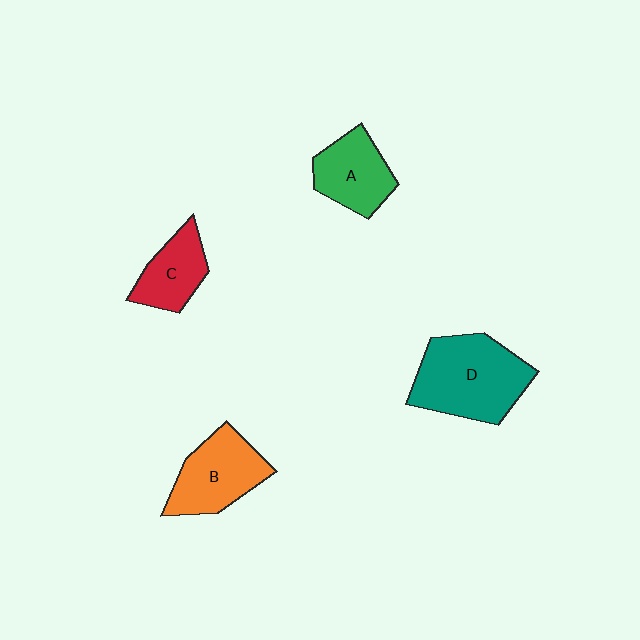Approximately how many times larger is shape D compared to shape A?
Approximately 1.7 times.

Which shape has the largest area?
Shape D (teal).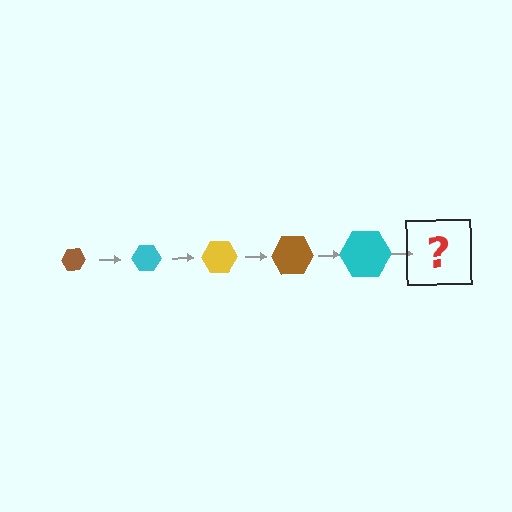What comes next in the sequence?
The next element should be a yellow hexagon, larger than the previous one.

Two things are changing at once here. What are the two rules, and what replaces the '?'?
The two rules are that the hexagon grows larger each step and the color cycles through brown, cyan, and yellow. The '?' should be a yellow hexagon, larger than the previous one.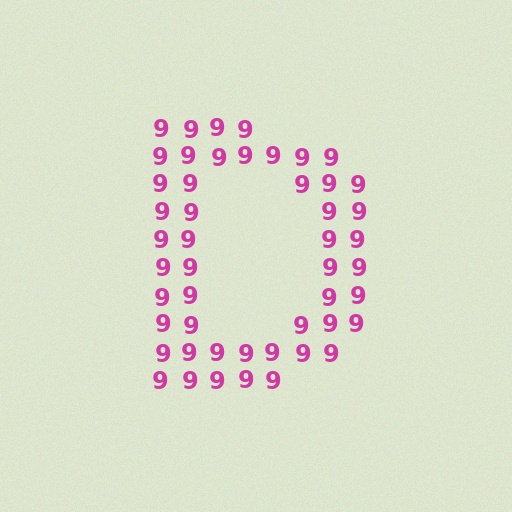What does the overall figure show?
The overall figure shows the letter D.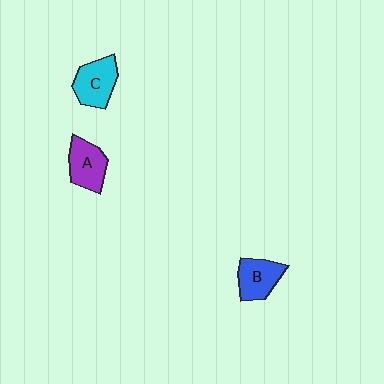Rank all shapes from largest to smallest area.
From largest to smallest: C (cyan), A (purple), B (blue).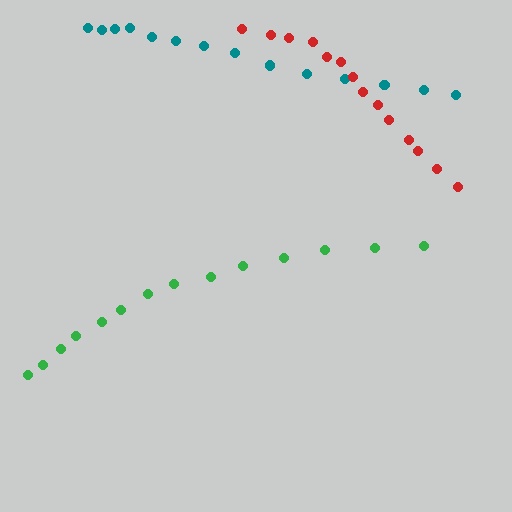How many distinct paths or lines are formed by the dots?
There are 3 distinct paths.